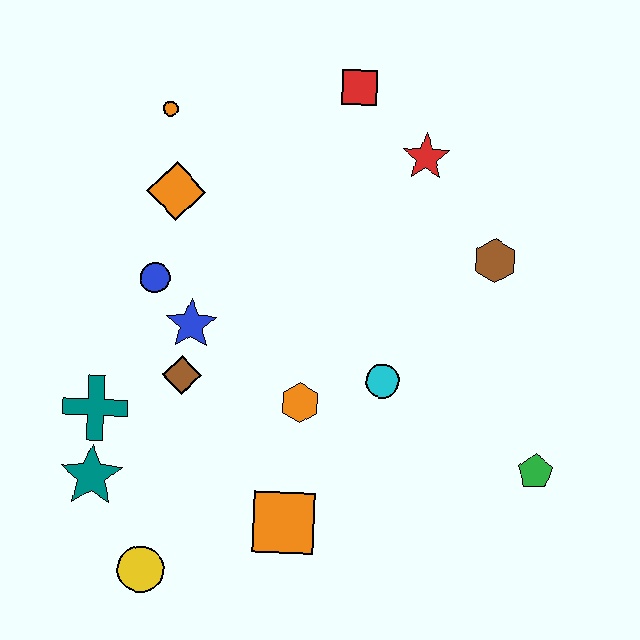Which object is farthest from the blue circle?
The green pentagon is farthest from the blue circle.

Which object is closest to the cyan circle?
The orange hexagon is closest to the cyan circle.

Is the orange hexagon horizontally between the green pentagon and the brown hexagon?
No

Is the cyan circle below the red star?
Yes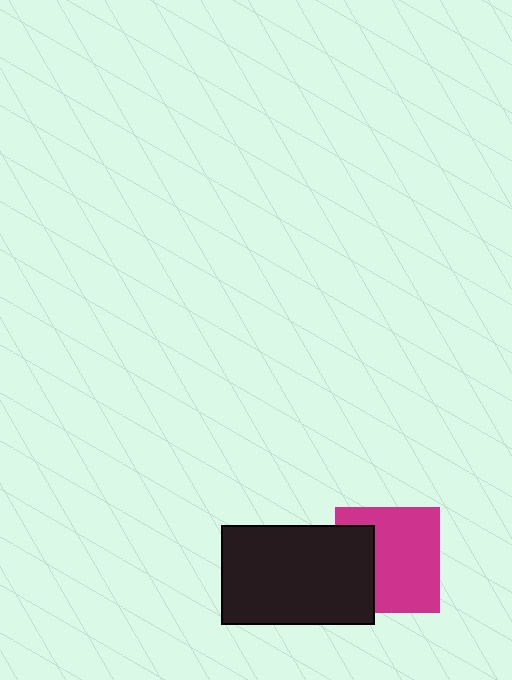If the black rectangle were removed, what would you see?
You would see the complete magenta square.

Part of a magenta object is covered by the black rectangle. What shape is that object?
It is a square.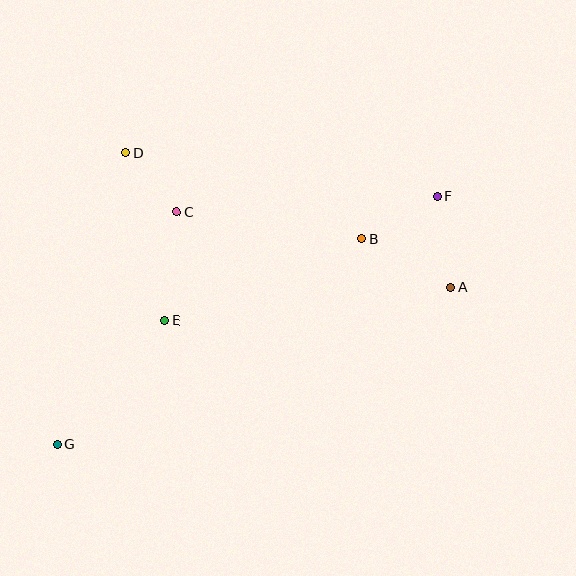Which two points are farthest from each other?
Points F and G are farthest from each other.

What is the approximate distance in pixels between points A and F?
The distance between A and F is approximately 92 pixels.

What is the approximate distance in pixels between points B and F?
The distance between B and F is approximately 87 pixels.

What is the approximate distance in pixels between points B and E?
The distance between B and E is approximately 214 pixels.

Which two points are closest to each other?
Points C and D are closest to each other.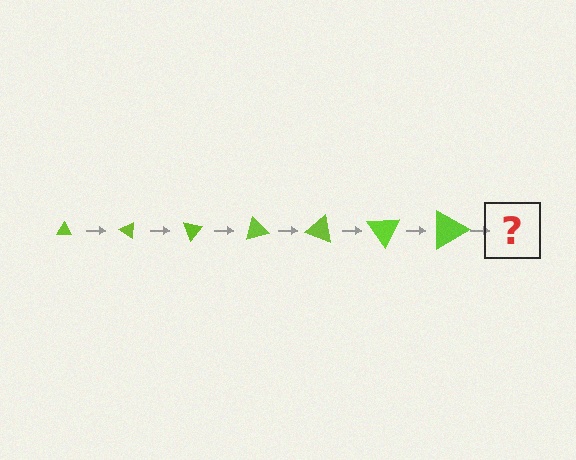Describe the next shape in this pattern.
It should be a triangle, larger than the previous one and rotated 245 degrees from the start.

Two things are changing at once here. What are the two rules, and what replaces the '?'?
The two rules are that the triangle grows larger each step and it rotates 35 degrees each step. The '?' should be a triangle, larger than the previous one and rotated 245 degrees from the start.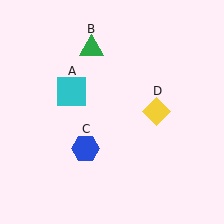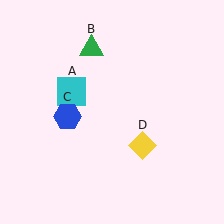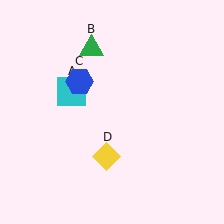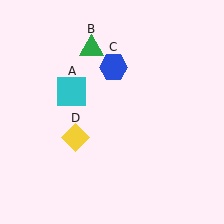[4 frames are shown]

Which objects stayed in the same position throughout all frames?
Cyan square (object A) and green triangle (object B) remained stationary.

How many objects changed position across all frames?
2 objects changed position: blue hexagon (object C), yellow diamond (object D).